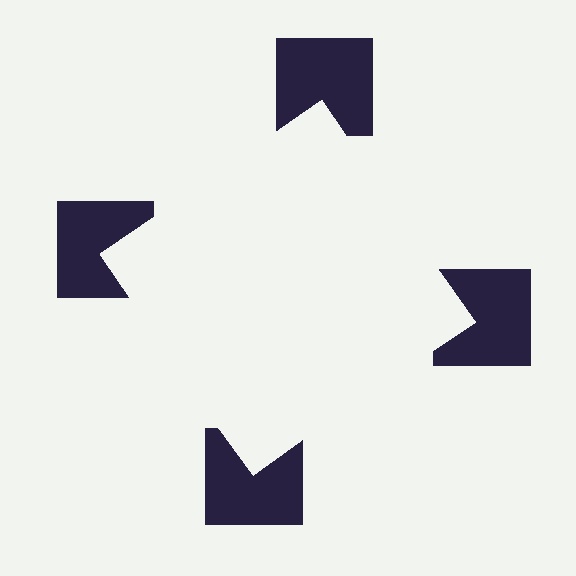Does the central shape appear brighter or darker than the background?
It typically appears slightly brighter than the background, even though no actual brightness change is drawn.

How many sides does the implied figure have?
4 sides.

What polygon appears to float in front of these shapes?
An illusory square — its edges are inferred from the aligned wedge cuts in the notched squares, not physically drawn.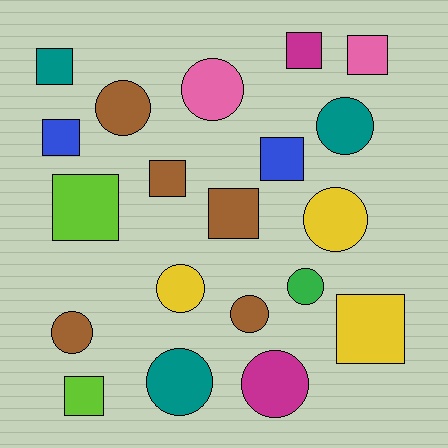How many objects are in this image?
There are 20 objects.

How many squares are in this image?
There are 10 squares.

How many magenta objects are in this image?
There are 2 magenta objects.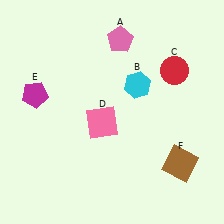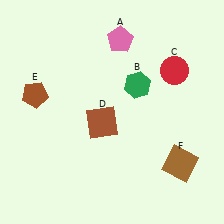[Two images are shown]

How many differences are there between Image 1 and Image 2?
There are 3 differences between the two images.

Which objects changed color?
B changed from cyan to green. D changed from pink to brown. E changed from magenta to brown.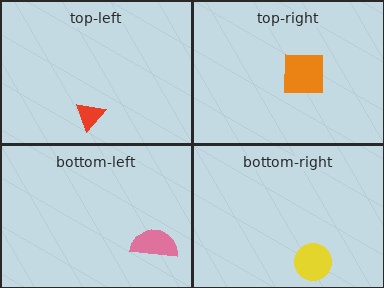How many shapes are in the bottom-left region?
1.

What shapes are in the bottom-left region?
The pink semicircle.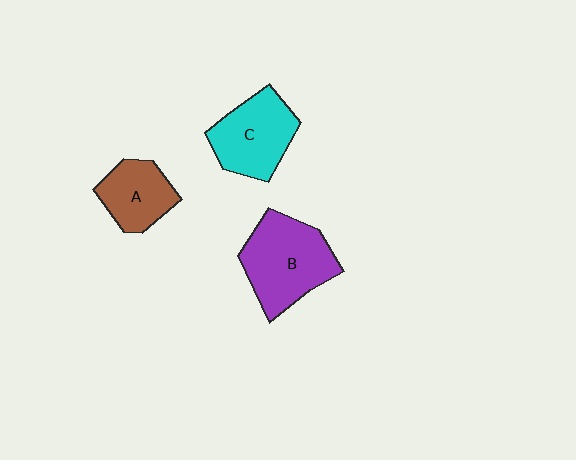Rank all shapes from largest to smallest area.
From largest to smallest: B (purple), C (cyan), A (brown).